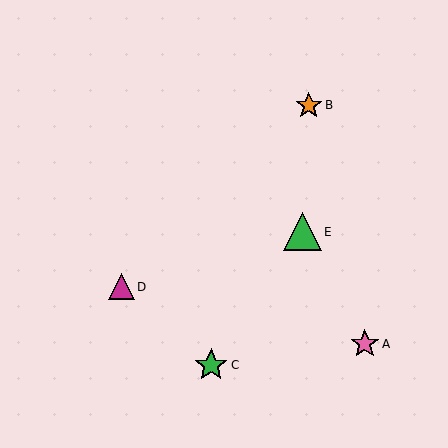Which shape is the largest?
The green triangle (labeled E) is the largest.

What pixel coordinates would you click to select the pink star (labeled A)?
Click at (365, 344) to select the pink star A.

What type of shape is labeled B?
Shape B is an orange star.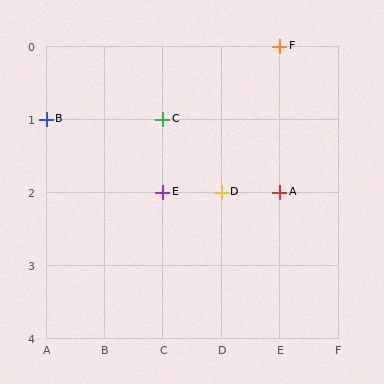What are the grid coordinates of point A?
Point A is at grid coordinates (E, 2).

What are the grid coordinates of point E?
Point E is at grid coordinates (C, 2).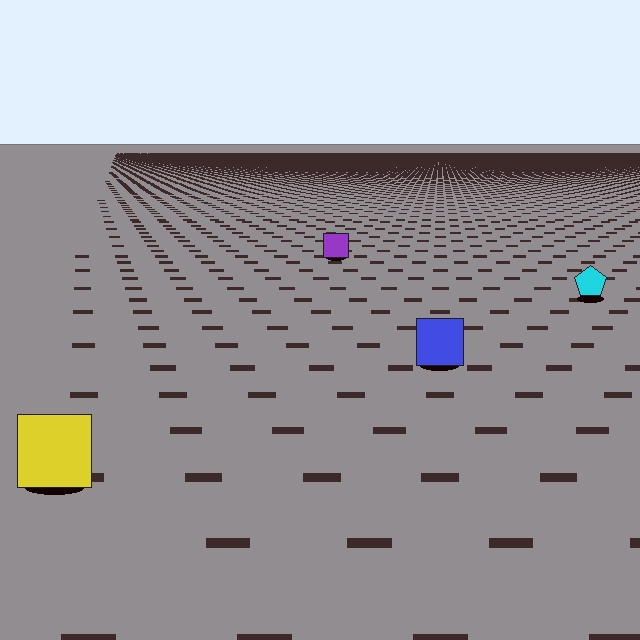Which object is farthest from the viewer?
The purple square is farthest from the viewer. It appears smaller and the ground texture around it is denser.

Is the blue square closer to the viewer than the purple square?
Yes. The blue square is closer — you can tell from the texture gradient: the ground texture is coarser near it.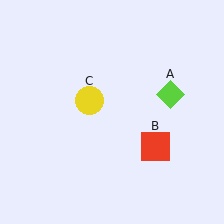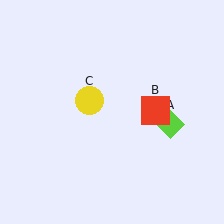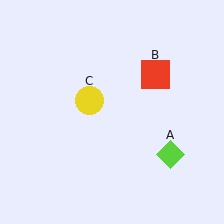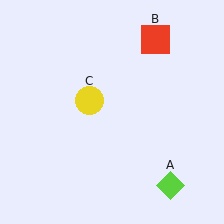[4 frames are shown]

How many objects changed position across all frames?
2 objects changed position: lime diamond (object A), red square (object B).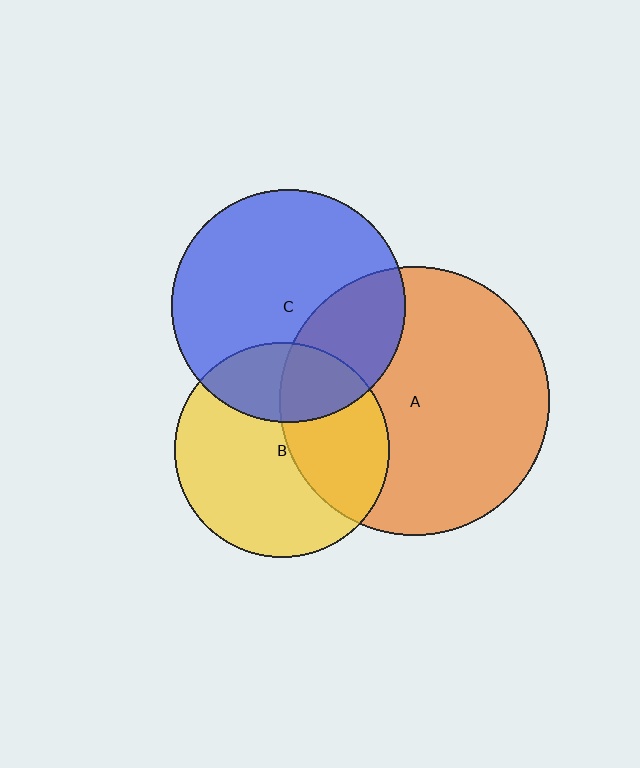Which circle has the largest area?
Circle A (orange).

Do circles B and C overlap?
Yes.